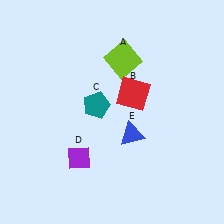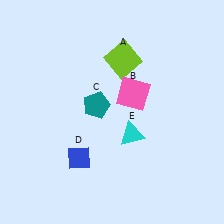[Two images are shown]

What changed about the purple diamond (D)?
In Image 1, D is purple. In Image 2, it changed to blue.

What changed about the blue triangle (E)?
In Image 1, E is blue. In Image 2, it changed to cyan.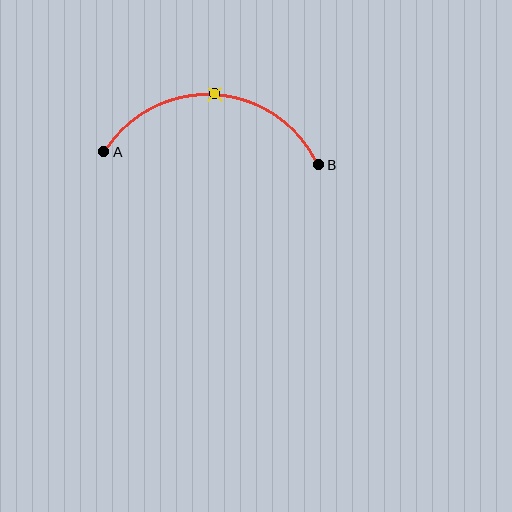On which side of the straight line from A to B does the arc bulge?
The arc bulges above the straight line connecting A and B.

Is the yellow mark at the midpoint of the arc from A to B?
Yes. The yellow mark lies on the arc at equal arc-length from both A and B — it is the arc midpoint.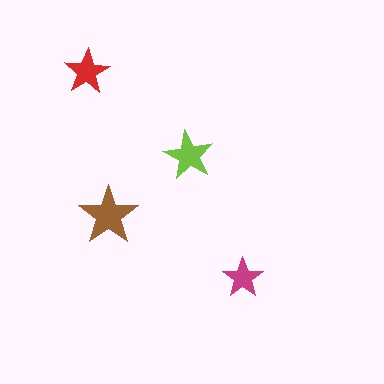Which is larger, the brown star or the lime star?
The brown one.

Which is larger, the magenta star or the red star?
The red one.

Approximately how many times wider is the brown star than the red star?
About 1.5 times wider.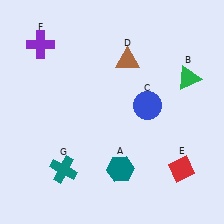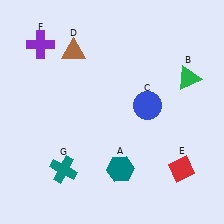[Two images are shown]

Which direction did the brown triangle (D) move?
The brown triangle (D) moved left.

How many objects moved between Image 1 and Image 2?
1 object moved between the two images.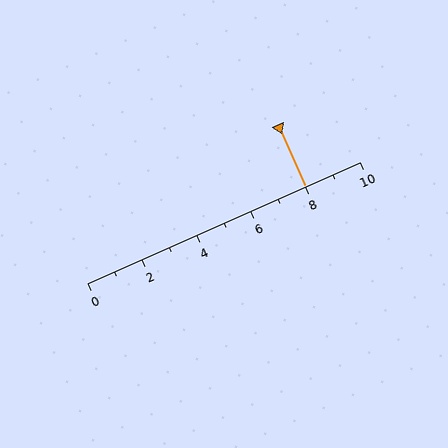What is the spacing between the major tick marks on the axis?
The major ticks are spaced 2 apart.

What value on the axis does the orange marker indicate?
The marker indicates approximately 8.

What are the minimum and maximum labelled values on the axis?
The axis runs from 0 to 10.